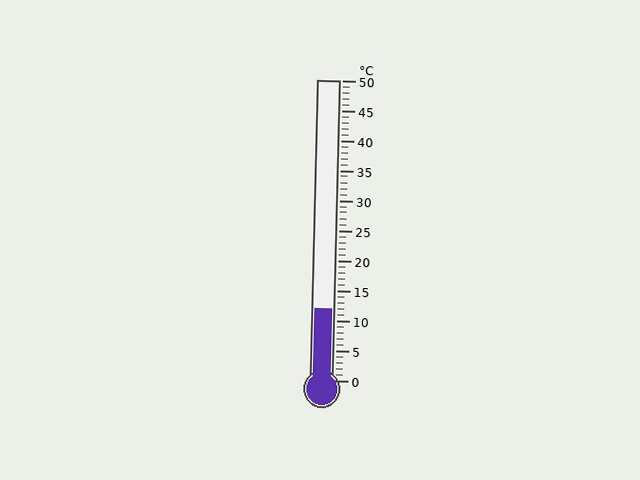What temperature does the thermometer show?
The thermometer shows approximately 12°C.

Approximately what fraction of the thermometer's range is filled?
The thermometer is filled to approximately 25% of its range.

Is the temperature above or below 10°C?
The temperature is above 10°C.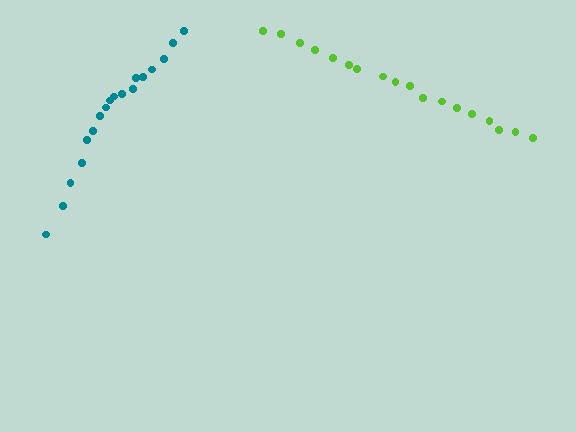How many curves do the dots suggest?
There are 2 distinct paths.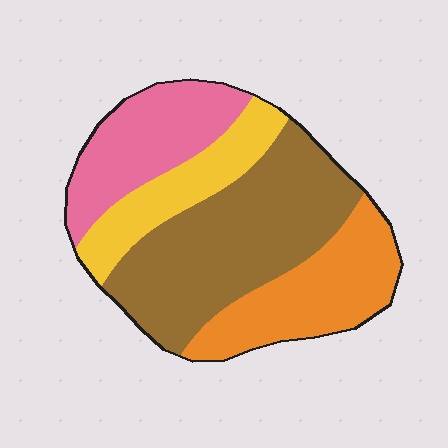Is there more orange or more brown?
Brown.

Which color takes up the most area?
Brown, at roughly 40%.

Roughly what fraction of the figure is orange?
Orange covers 23% of the figure.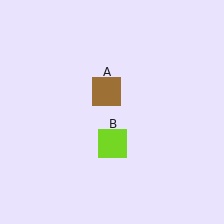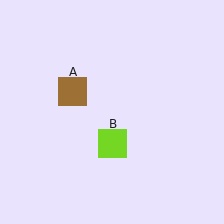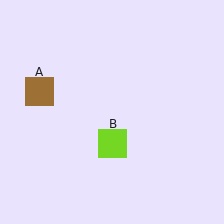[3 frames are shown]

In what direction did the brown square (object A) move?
The brown square (object A) moved left.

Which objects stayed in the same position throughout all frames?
Lime square (object B) remained stationary.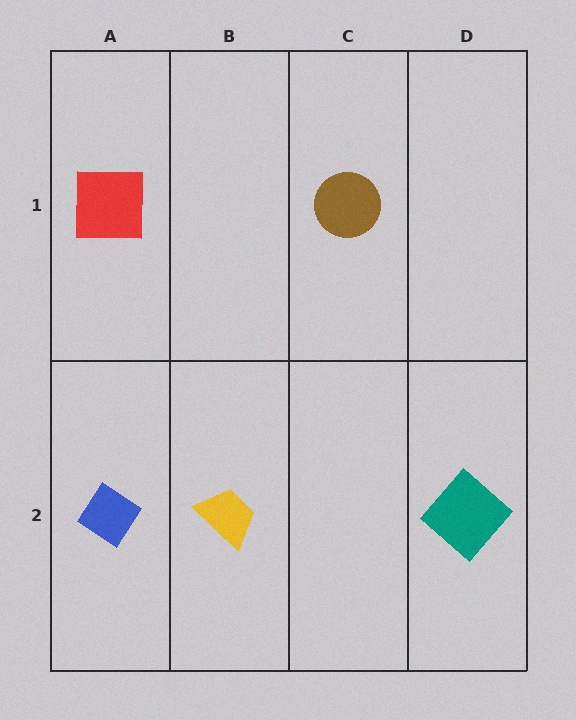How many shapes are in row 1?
2 shapes.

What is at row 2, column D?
A teal diamond.